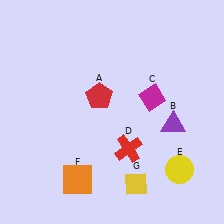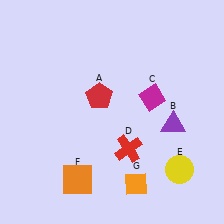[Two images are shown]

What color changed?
The diamond (G) changed from yellow in Image 1 to orange in Image 2.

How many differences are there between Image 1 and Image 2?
There is 1 difference between the two images.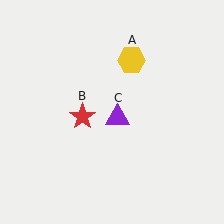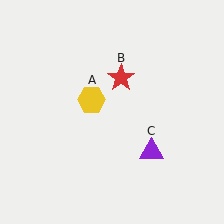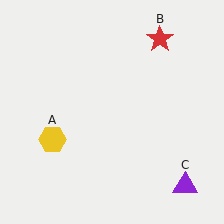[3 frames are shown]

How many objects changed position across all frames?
3 objects changed position: yellow hexagon (object A), red star (object B), purple triangle (object C).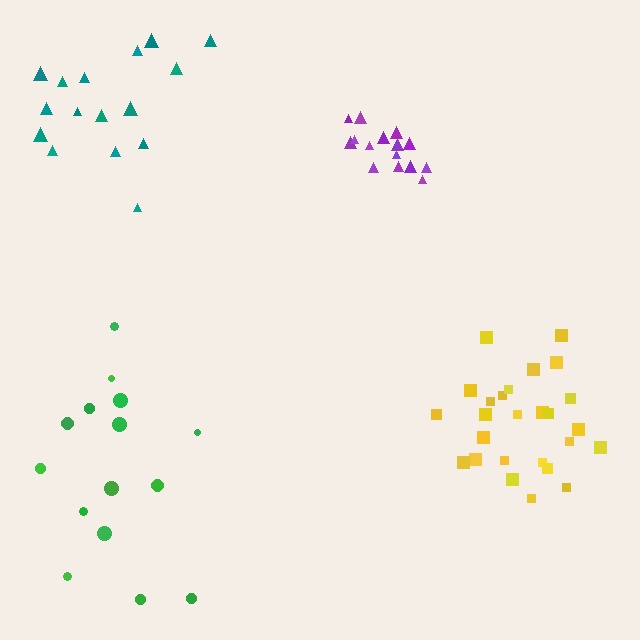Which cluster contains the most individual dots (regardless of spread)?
Yellow (26).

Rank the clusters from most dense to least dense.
purple, yellow, teal, green.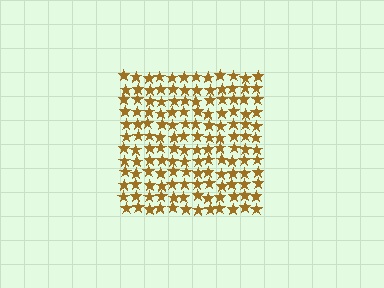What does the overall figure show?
The overall figure shows a square.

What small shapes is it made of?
It is made of small stars.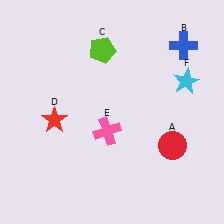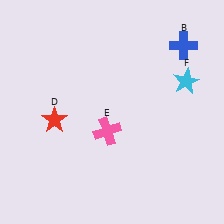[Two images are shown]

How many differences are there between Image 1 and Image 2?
There are 2 differences between the two images.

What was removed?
The lime pentagon (C), the red circle (A) were removed in Image 2.